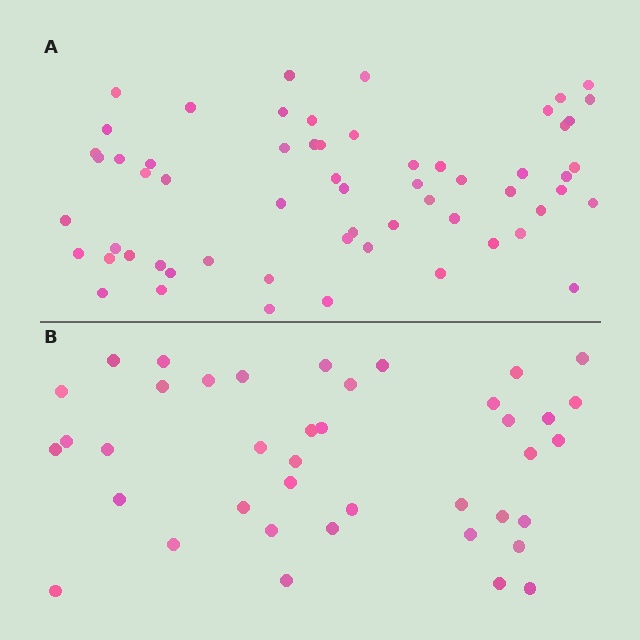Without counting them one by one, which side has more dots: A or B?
Region A (the top region) has more dots.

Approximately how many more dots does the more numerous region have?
Region A has approximately 20 more dots than region B.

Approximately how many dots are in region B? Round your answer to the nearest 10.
About 40 dots.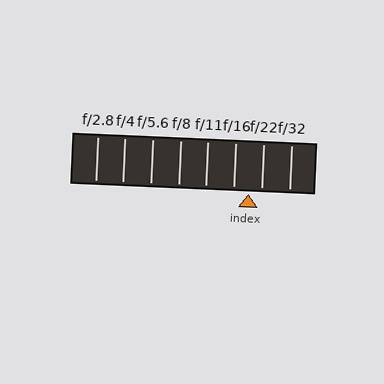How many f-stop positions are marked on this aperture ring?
There are 8 f-stop positions marked.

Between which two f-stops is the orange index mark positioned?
The index mark is between f/16 and f/22.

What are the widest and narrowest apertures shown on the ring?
The widest aperture shown is f/2.8 and the narrowest is f/32.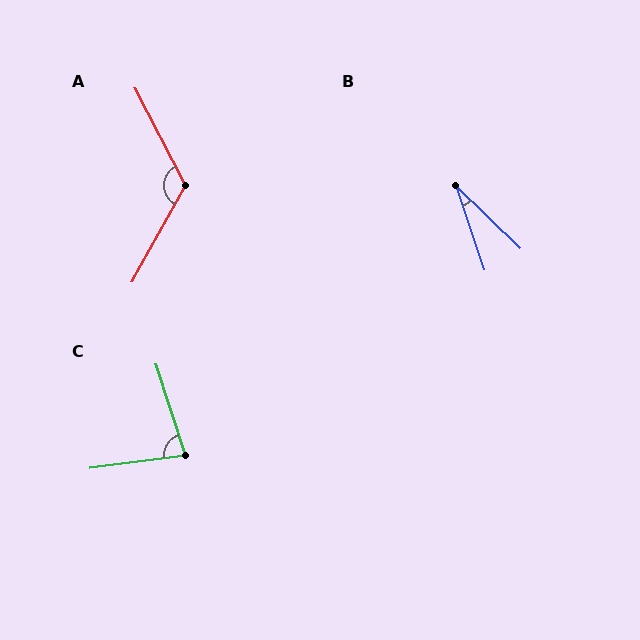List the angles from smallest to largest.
B (27°), C (80°), A (124°).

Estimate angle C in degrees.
Approximately 80 degrees.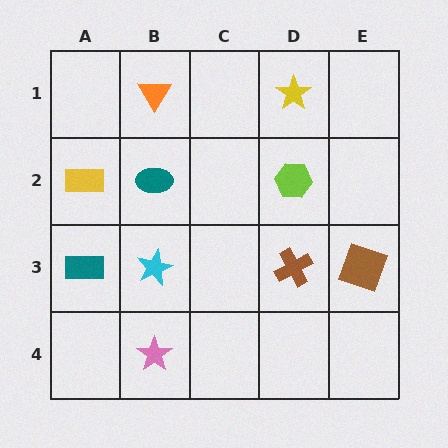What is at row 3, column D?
A brown cross.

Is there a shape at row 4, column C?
No, that cell is empty.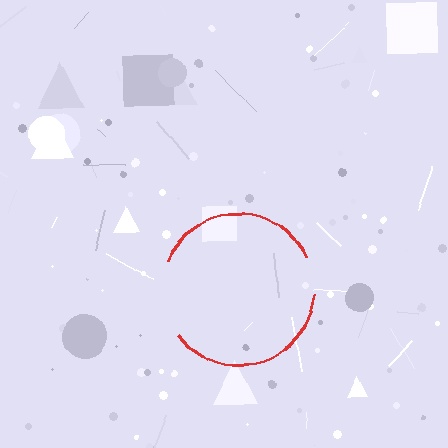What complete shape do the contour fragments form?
The contour fragments form a circle.